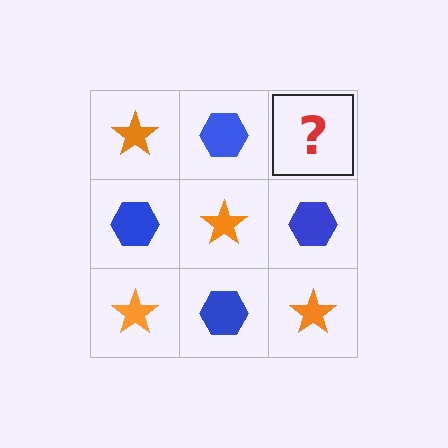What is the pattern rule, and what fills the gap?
The rule is that it alternates orange star and blue hexagon in a checkerboard pattern. The gap should be filled with an orange star.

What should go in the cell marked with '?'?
The missing cell should contain an orange star.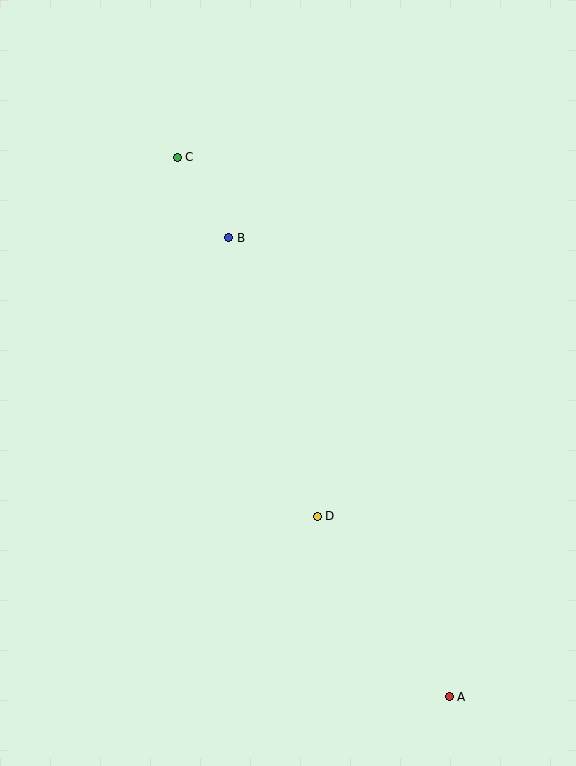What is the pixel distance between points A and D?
The distance between A and D is 224 pixels.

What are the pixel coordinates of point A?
Point A is at (449, 697).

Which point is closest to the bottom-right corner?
Point A is closest to the bottom-right corner.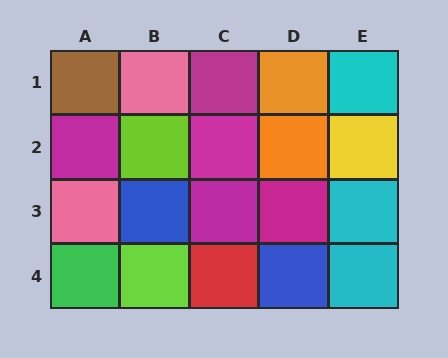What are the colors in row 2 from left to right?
Magenta, lime, magenta, orange, yellow.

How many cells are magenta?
5 cells are magenta.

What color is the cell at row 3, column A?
Pink.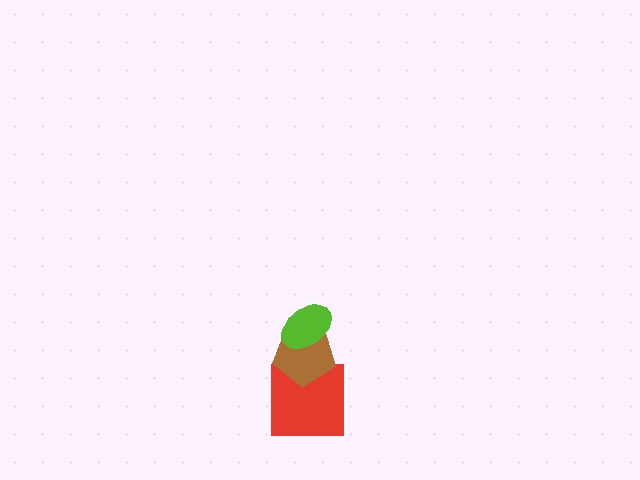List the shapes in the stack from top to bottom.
From top to bottom: the lime ellipse, the brown pentagon, the red square.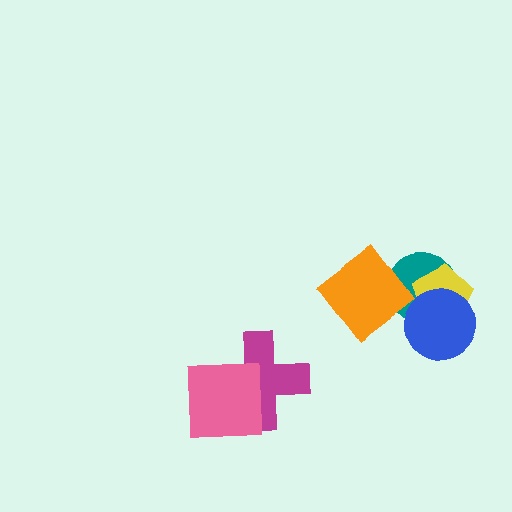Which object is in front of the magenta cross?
The pink square is in front of the magenta cross.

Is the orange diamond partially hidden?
No, no other shape covers it.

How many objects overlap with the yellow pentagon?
2 objects overlap with the yellow pentagon.